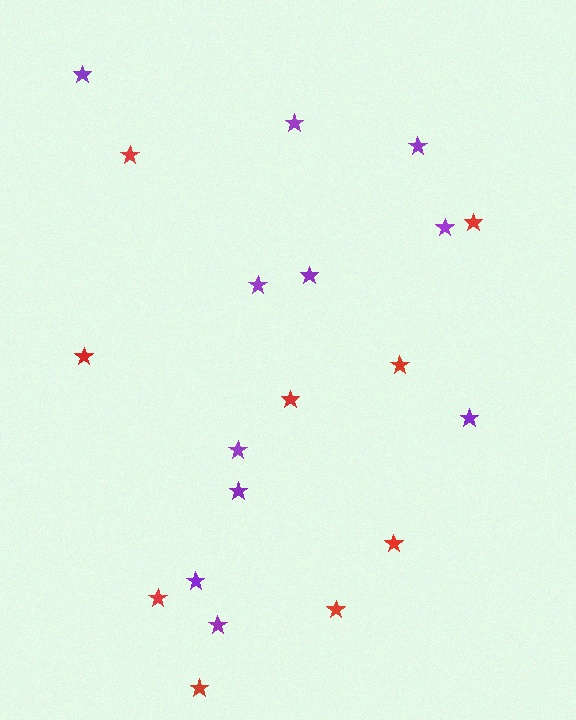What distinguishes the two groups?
There are 2 groups: one group of purple stars (11) and one group of red stars (9).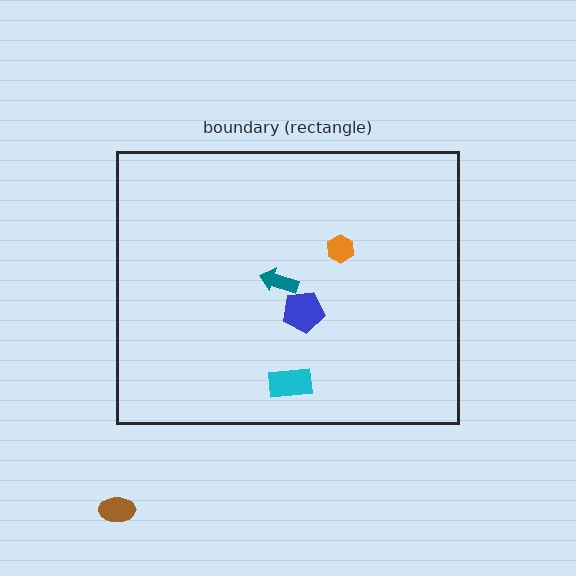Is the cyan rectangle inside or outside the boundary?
Inside.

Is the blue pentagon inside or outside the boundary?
Inside.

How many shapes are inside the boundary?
4 inside, 1 outside.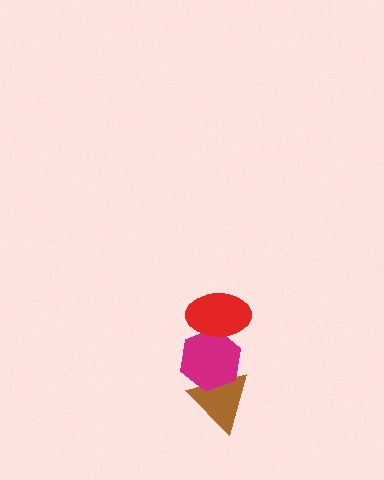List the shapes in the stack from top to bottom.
From top to bottom: the red ellipse, the magenta hexagon, the brown triangle.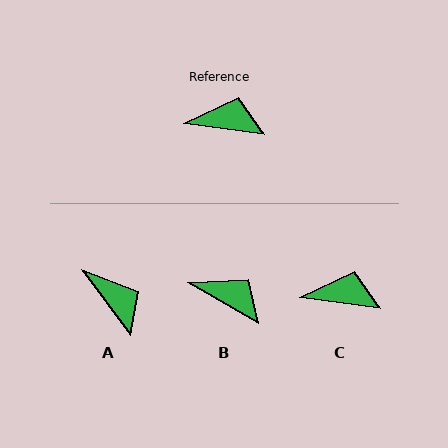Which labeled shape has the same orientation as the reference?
C.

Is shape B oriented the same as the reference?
No, it is off by about 23 degrees.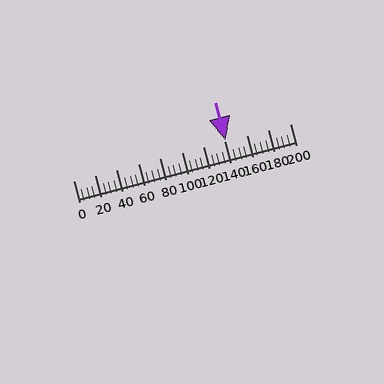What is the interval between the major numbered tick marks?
The major tick marks are spaced 20 units apart.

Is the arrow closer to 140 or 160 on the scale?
The arrow is closer to 140.